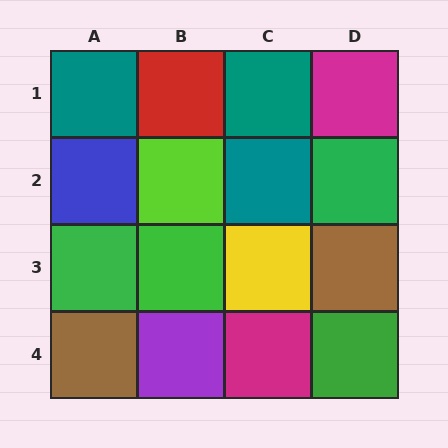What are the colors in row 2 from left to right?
Blue, lime, teal, green.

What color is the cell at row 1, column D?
Magenta.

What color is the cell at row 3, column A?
Green.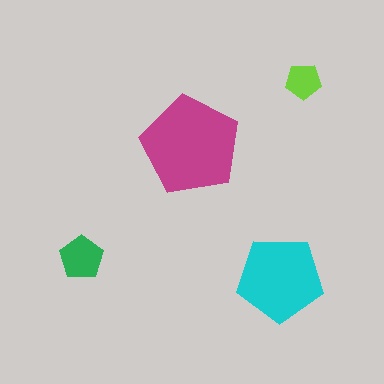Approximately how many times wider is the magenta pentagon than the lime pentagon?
About 3 times wider.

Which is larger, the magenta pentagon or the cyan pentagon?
The magenta one.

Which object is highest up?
The lime pentagon is topmost.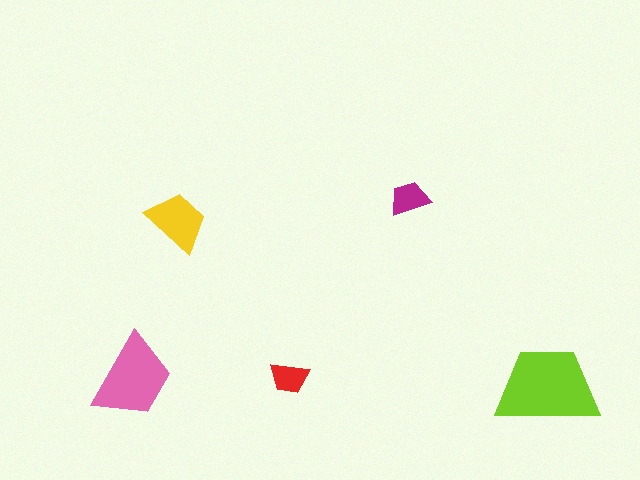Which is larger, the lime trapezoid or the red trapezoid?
The lime one.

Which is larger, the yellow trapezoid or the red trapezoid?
The yellow one.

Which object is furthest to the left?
The pink trapezoid is leftmost.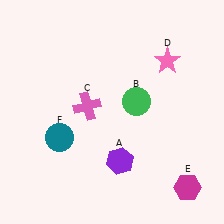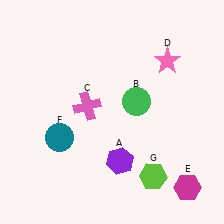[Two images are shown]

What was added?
A lime hexagon (G) was added in Image 2.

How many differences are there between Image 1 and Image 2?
There is 1 difference between the two images.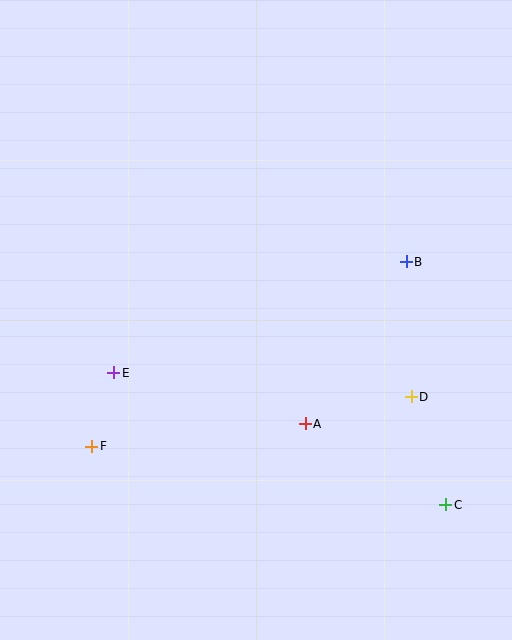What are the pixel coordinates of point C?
Point C is at (446, 505).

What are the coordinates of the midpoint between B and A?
The midpoint between B and A is at (356, 343).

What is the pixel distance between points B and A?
The distance between B and A is 191 pixels.